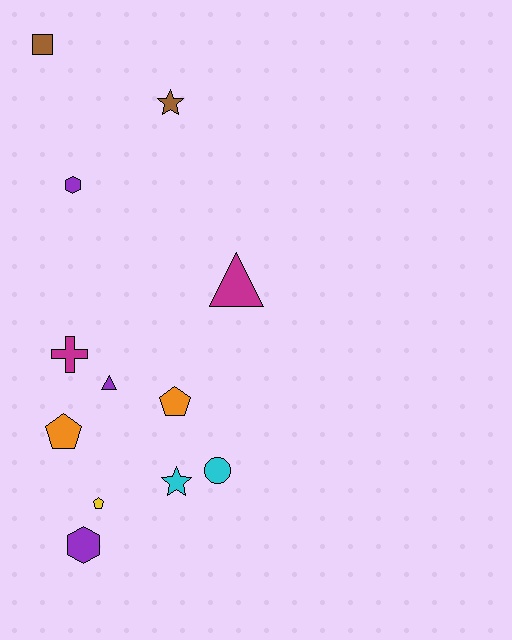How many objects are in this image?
There are 12 objects.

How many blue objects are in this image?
There are no blue objects.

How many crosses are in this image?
There is 1 cross.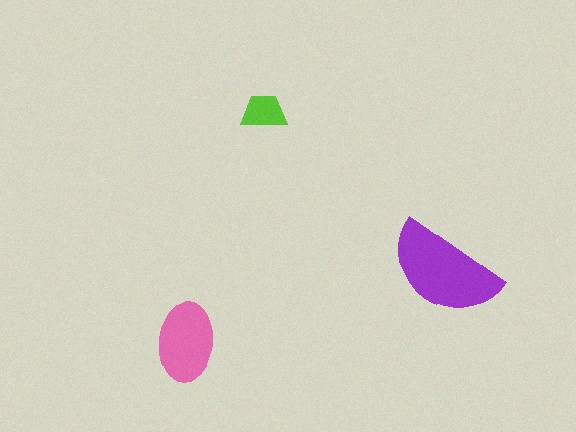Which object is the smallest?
The lime trapezoid.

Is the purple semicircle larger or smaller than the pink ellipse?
Larger.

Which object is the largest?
The purple semicircle.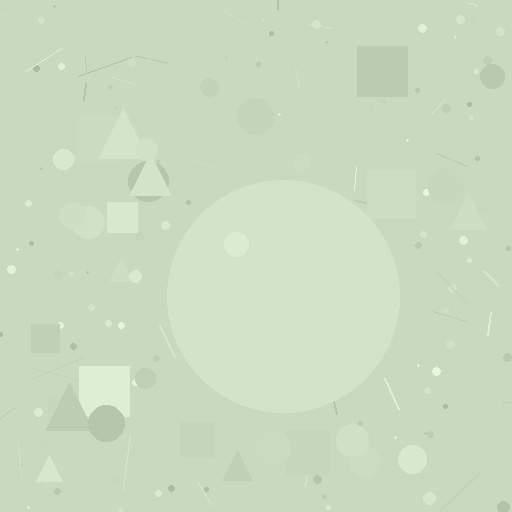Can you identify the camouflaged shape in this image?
The camouflaged shape is a circle.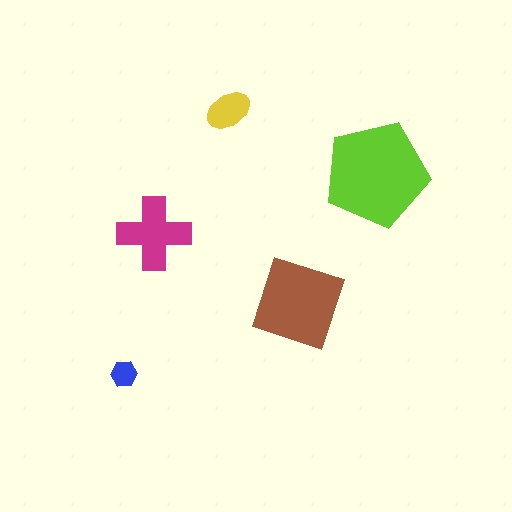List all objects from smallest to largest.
The blue hexagon, the yellow ellipse, the magenta cross, the brown square, the lime pentagon.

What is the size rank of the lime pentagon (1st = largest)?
1st.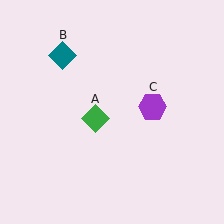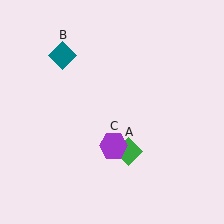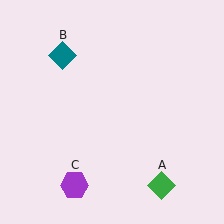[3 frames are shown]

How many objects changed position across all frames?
2 objects changed position: green diamond (object A), purple hexagon (object C).